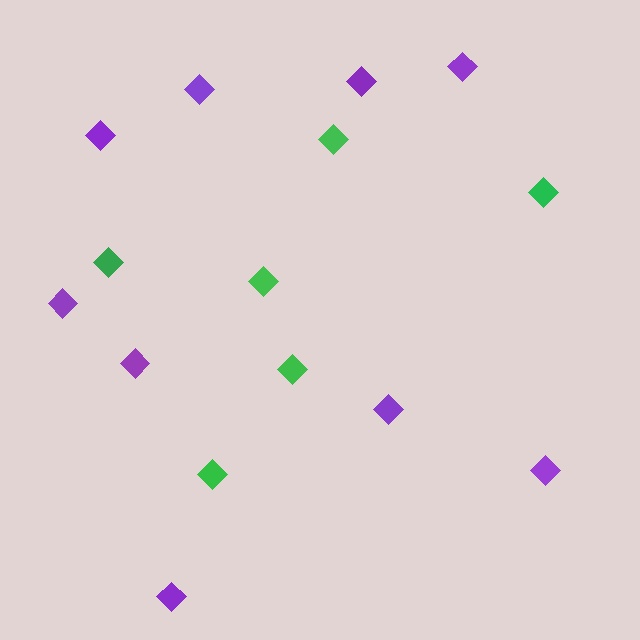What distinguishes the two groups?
There are 2 groups: one group of green diamonds (6) and one group of purple diamonds (9).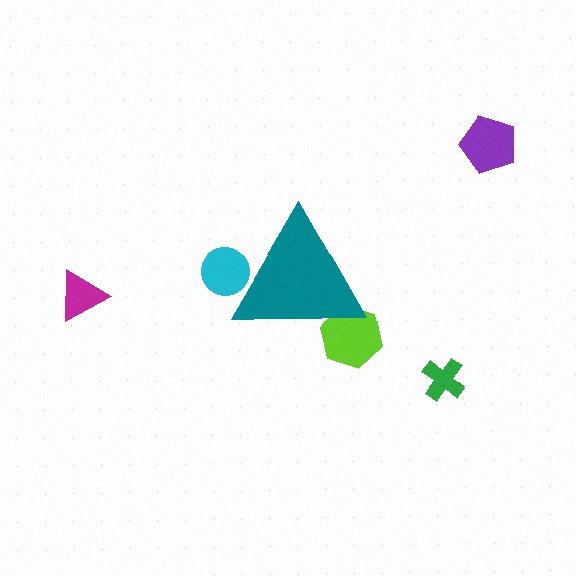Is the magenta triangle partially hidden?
No, the magenta triangle is fully visible.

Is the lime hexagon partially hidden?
Yes, the lime hexagon is partially hidden behind the teal triangle.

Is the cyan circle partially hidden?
Yes, the cyan circle is partially hidden behind the teal triangle.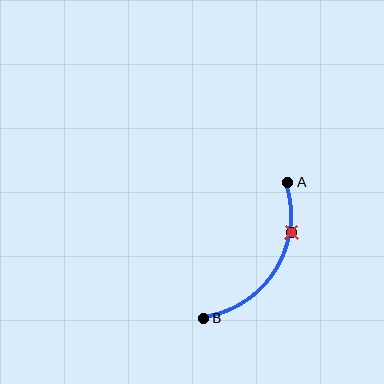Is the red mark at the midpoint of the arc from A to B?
No. The red mark lies on the arc but is closer to endpoint A. The arc midpoint would be at the point on the curve equidistant along the arc from both A and B.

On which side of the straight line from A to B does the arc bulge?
The arc bulges to the right of the straight line connecting A and B.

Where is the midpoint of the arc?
The arc midpoint is the point on the curve farthest from the straight line joining A and B. It sits to the right of that line.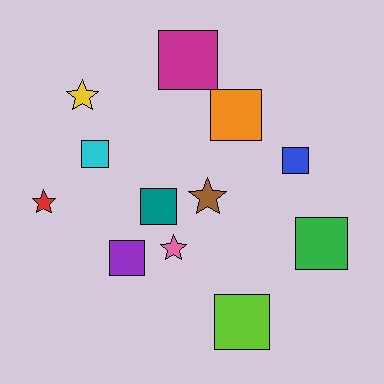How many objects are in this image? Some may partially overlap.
There are 12 objects.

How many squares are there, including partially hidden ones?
There are 8 squares.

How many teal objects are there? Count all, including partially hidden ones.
There is 1 teal object.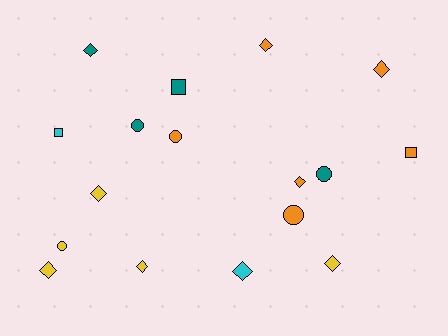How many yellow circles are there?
There is 1 yellow circle.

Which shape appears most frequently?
Diamond, with 9 objects.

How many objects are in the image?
There are 17 objects.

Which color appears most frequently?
Orange, with 6 objects.